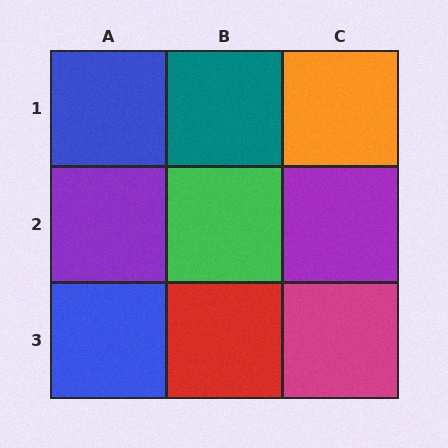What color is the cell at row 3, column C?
Magenta.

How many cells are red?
1 cell is red.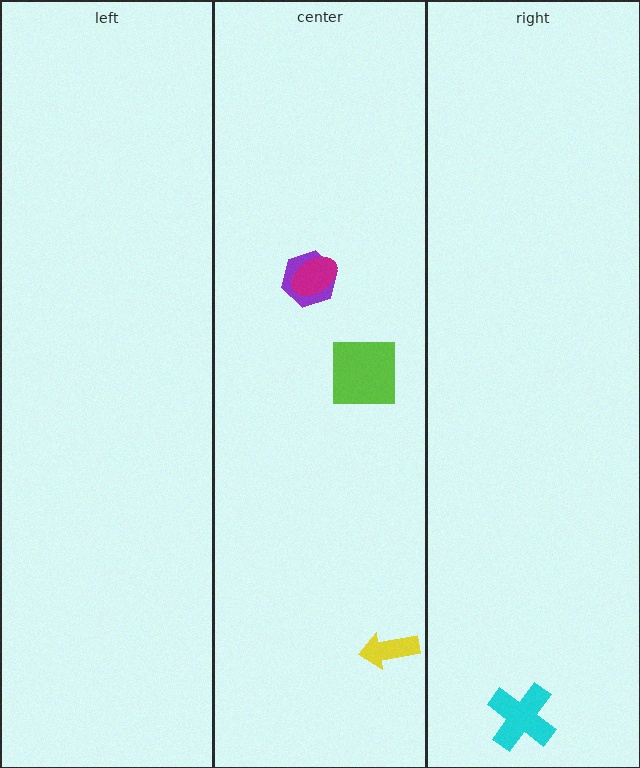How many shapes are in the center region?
4.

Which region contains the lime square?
The center region.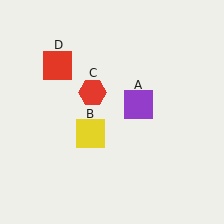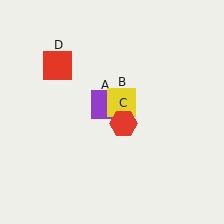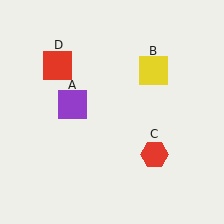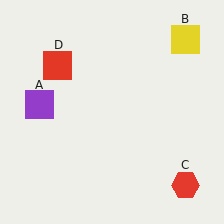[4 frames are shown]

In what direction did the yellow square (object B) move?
The yellow square (object B) moved up and to the right.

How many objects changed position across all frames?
3 objects changed position: purple square (object A), yellow square (object B), red hexagon (object C).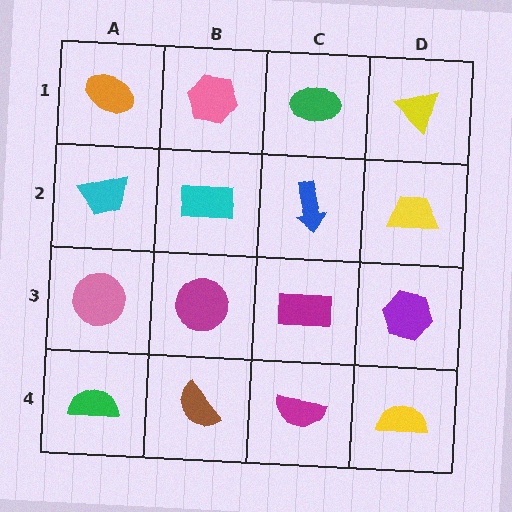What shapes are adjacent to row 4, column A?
A pink circle (row 3, column A), a brown semicircle (row 4, column B).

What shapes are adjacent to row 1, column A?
A cyan trapezoid (row 2, column A), a pink hexagon (row 1, column B).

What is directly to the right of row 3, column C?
A purple hexagon.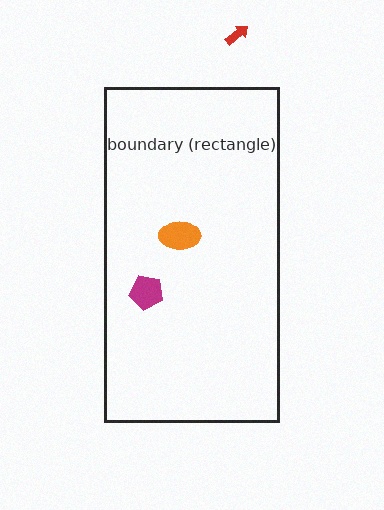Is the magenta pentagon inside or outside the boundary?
Inside.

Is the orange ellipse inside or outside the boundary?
Inside.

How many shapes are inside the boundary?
2 inside, 1 outside.